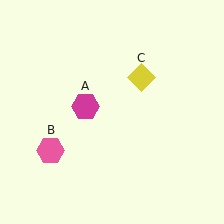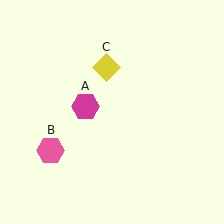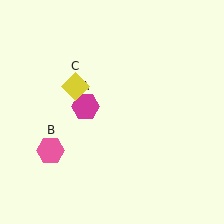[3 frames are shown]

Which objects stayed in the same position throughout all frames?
Magenta hexagon (object A) and pink hexagon (object B) remained stationary.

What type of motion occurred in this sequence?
The yellow diamond (object C) rotated counterclockwise around the center of the scene.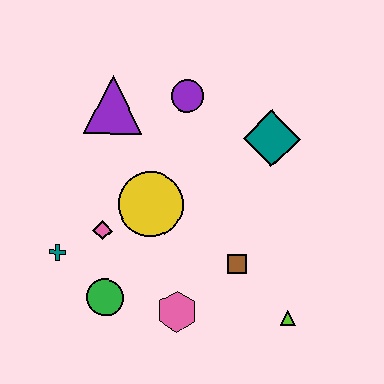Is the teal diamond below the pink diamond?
No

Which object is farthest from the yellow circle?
The lime triangle is farthest from the yellow circle.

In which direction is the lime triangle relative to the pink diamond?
The lime triangle is to the right of the pink diamond.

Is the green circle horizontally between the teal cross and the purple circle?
Yes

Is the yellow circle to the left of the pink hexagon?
Yes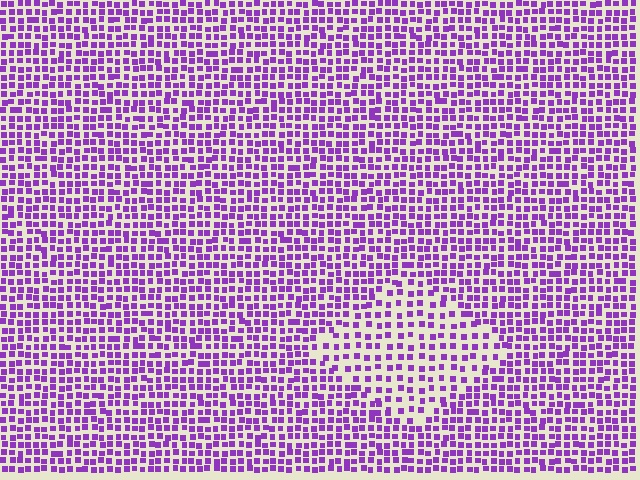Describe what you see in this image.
The image contains small purple elements arranged at two different densities. A diamond-shaped region is visible where the elements are less densely packed than the surrounding area.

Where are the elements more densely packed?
The elements are more densely packed outside the diamond boundary.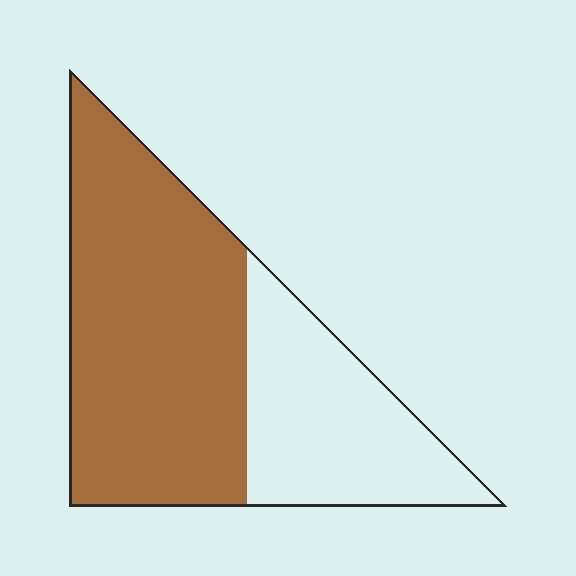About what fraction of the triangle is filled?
About two thirds (2/3).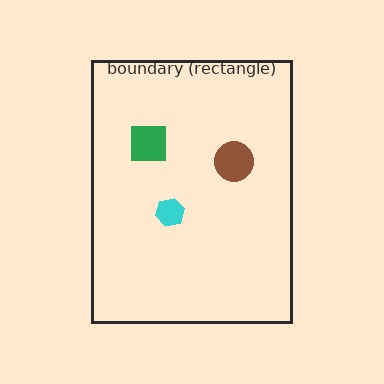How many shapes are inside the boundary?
3 inside, 0 outside.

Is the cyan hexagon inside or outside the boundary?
Inside.